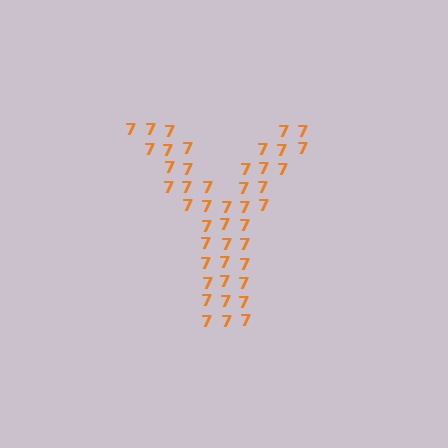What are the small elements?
The small elements are digit 7's.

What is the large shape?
The large shape is the letter Y.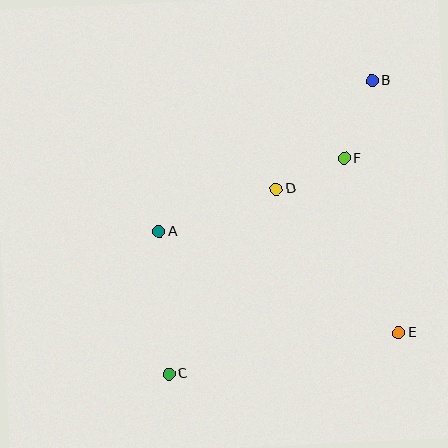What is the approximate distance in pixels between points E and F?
The distance between E and F is approximately 182 pixels.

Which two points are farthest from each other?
Points B and C are farthest from each other.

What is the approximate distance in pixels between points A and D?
The distance between A and D is approximately 125 pixels.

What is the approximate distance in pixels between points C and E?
The distance between C and E is approximately 233 pixels.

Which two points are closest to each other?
Points D and F are closest to each other.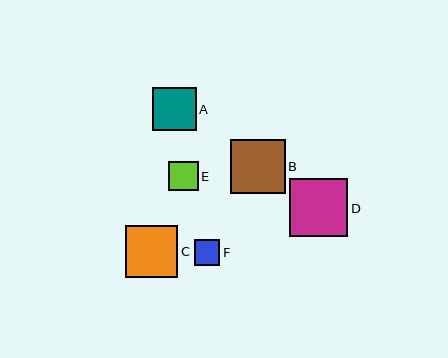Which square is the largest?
Square D is the largest with a size of approximately 58 pixels.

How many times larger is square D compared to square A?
Square D is approximately 1.3 times the size of square A.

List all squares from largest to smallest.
From largest to smallest: D, B, C, A, E, F.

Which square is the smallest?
Square F is the smallest with a size of approximately 25 pixels.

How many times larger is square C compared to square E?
Square C is approximately 1.8 times the size of square E.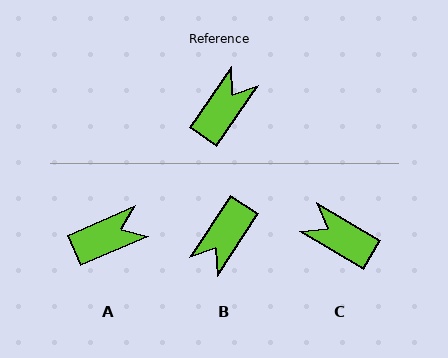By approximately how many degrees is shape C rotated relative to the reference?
Approximately 94 degrees counter-clockwise.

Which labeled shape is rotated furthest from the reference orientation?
B, about 178 degrees away.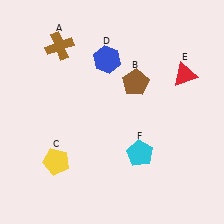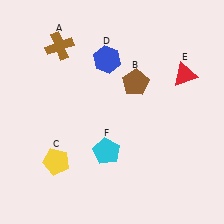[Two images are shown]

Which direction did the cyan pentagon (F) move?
The cyan pentagon (F) moved left.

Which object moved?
The cyan pentagon (F) moved left.